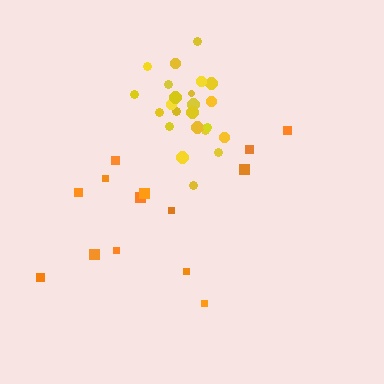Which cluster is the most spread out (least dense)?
Orange.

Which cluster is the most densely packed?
Yellow.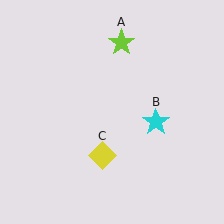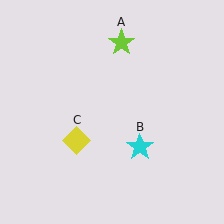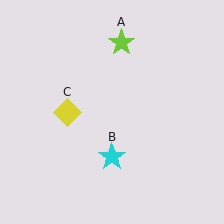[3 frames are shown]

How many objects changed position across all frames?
2 objects changed position: cyan star (object B), yellow diamond (object C).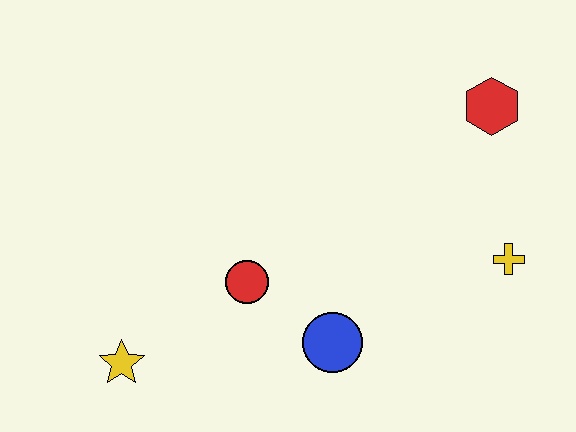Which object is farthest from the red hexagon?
The yellow star is farthest from the red hexagon.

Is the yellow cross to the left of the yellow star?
No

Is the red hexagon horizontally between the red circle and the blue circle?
No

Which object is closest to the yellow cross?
The red hexagon is closest to the yellow cross.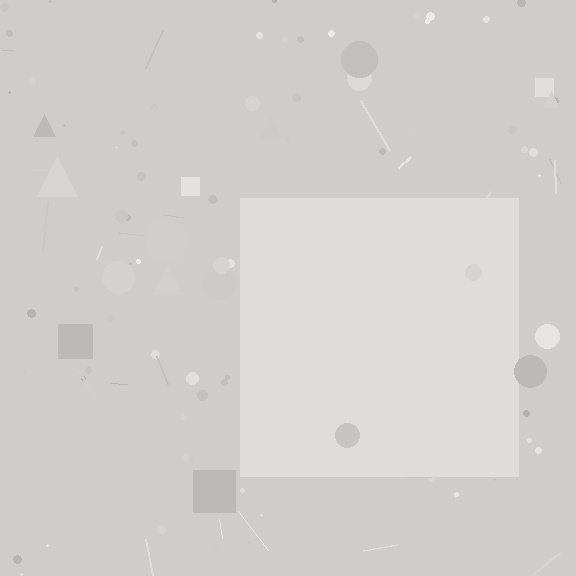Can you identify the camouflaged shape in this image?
The camouflaged shape is a square.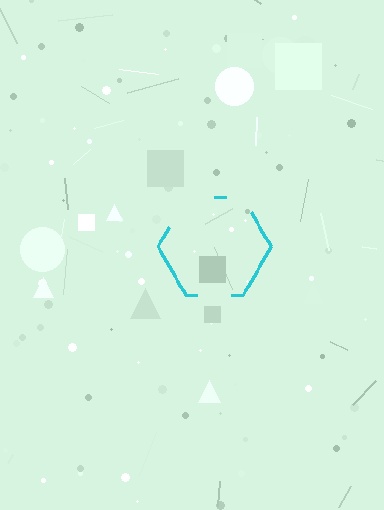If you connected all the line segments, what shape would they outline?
They would outline a hexagon.